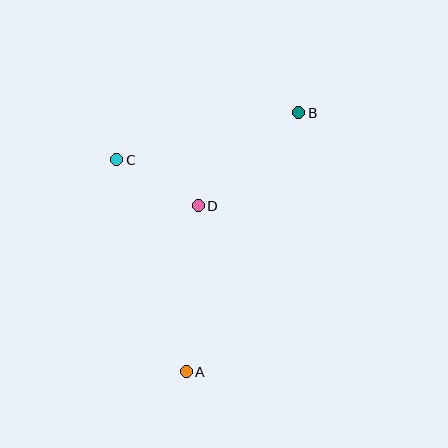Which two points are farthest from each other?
Points A and B are farthest from each other.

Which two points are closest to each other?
Points C and D are closest to each other.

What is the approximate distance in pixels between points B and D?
The distance between B and D is approximately 137 pixels.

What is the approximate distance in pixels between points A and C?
The distance between A and C is approximately 223 pixels.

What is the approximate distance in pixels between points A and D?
The distance between A and D is approximately 166 pixels.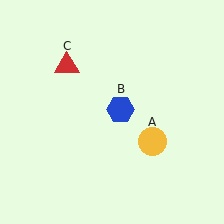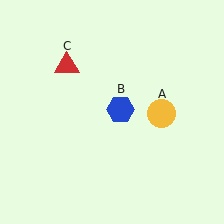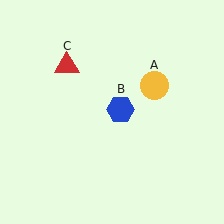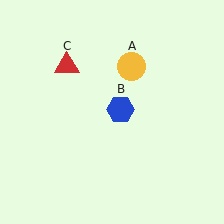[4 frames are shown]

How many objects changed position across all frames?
1 object changed position: yellow circle (object A).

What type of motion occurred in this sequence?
The yellow circle (object A) rotated counterclockwise around the center of the scene.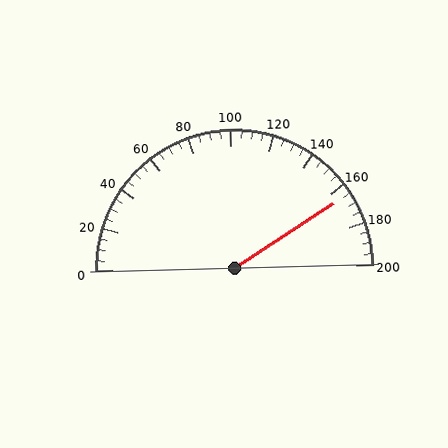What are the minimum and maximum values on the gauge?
The gauge ranges from 0 to 200.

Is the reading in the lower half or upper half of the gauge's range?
The reading is in the upper half of the range (0 to 200).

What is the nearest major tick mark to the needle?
The nearest major tick mark is 160.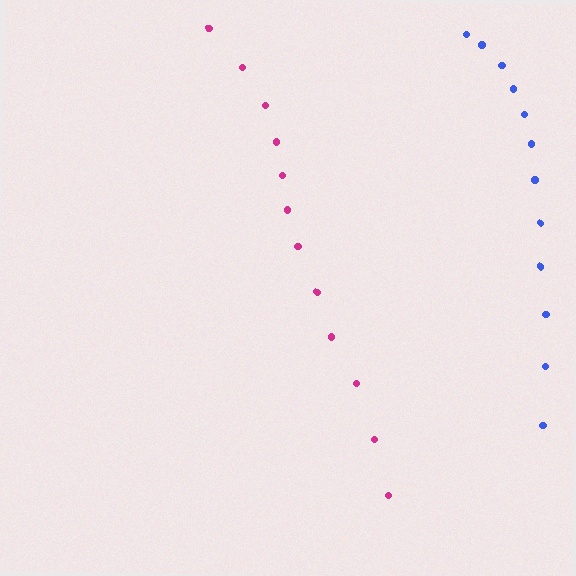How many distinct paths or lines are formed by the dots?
There are 2 distinct paths.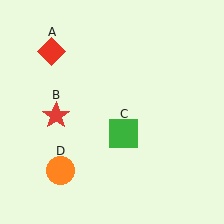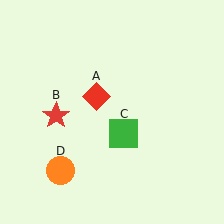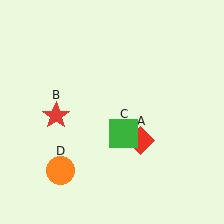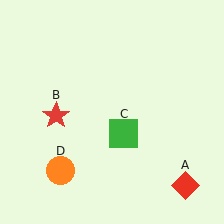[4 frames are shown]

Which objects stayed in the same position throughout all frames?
Red star (object B) and green square (object C) and orange circle (object D) remained stationary.